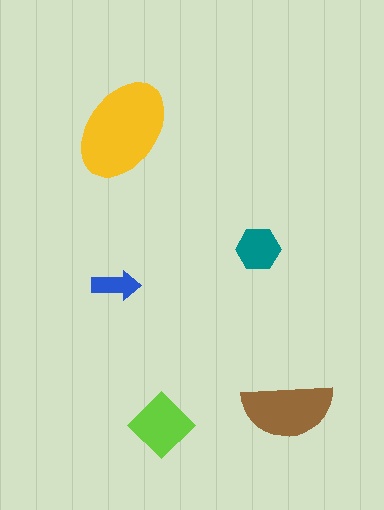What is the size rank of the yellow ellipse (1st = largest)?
1st.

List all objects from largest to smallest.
The yellow ellipse, the brown semicircle, the lime diamond, the teal hexagon, the blue arrow.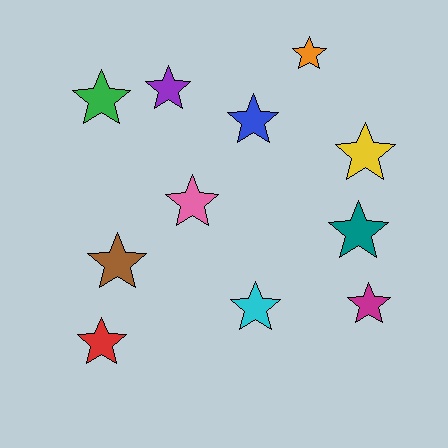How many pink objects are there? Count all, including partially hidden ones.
There is 1 pink object.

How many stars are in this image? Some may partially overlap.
There are 11 stars.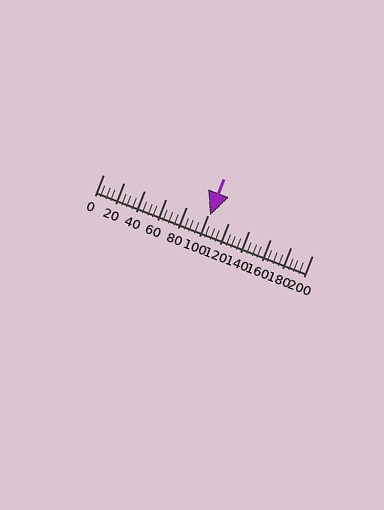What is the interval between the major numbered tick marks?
The major tick marks are spaced 20 units apart.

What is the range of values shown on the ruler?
The ruler shows values from 0 to 200.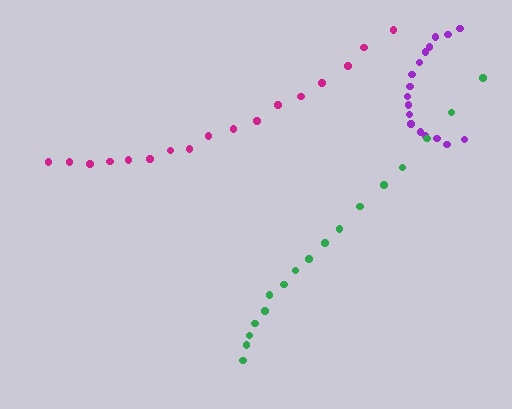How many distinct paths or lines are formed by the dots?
There are 3 distinct paths.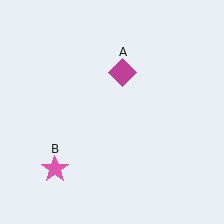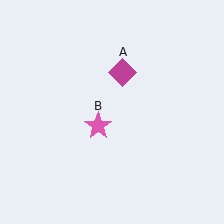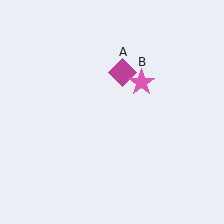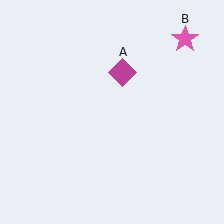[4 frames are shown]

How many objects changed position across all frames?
1 object changed position: pink star (object B).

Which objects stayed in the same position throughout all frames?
Magenta diamond (object A) remained stationary.